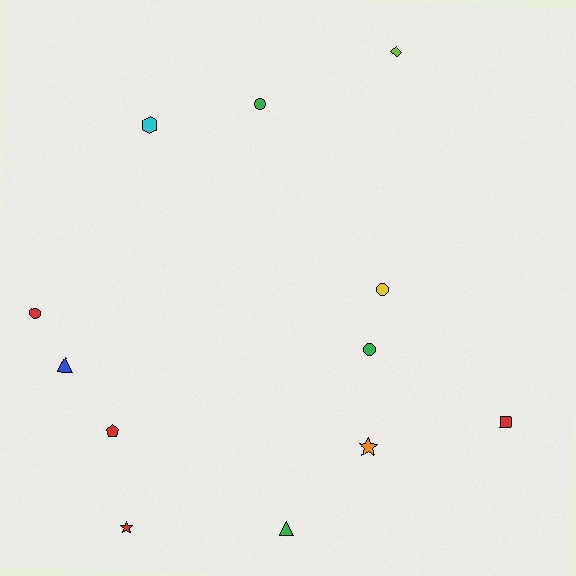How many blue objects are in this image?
There is 1 blue object.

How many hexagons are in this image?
There is 1 hexagon.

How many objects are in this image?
There are 12 objects.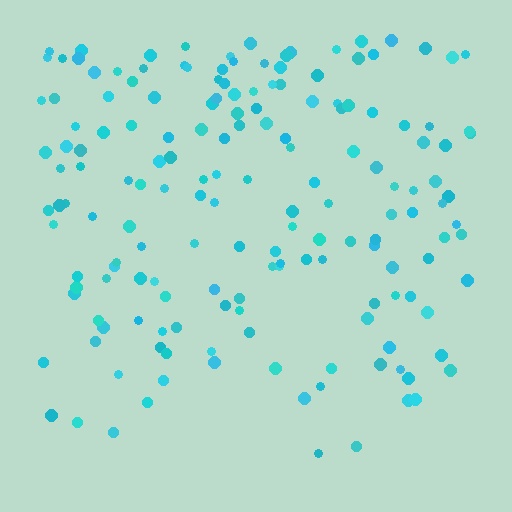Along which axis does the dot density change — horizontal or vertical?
Vertical.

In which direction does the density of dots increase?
From bottom to top, with the top side densest.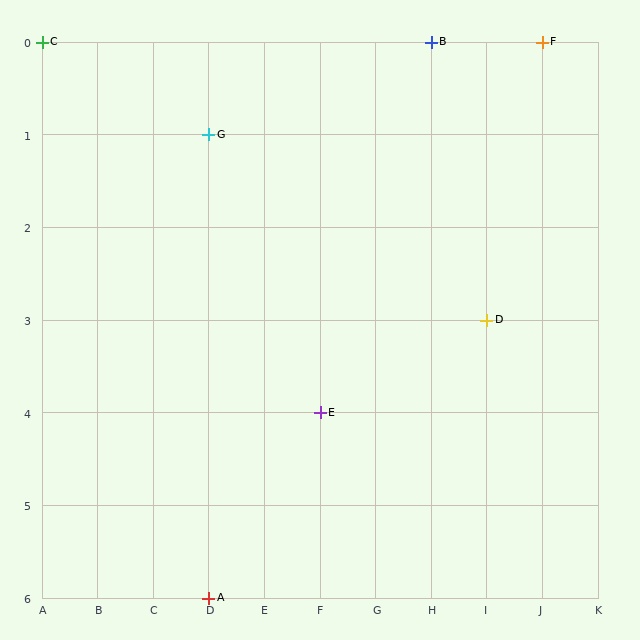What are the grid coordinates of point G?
Point G is at grid coordinates (D, 1).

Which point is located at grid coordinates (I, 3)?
Point D is at (I, 3).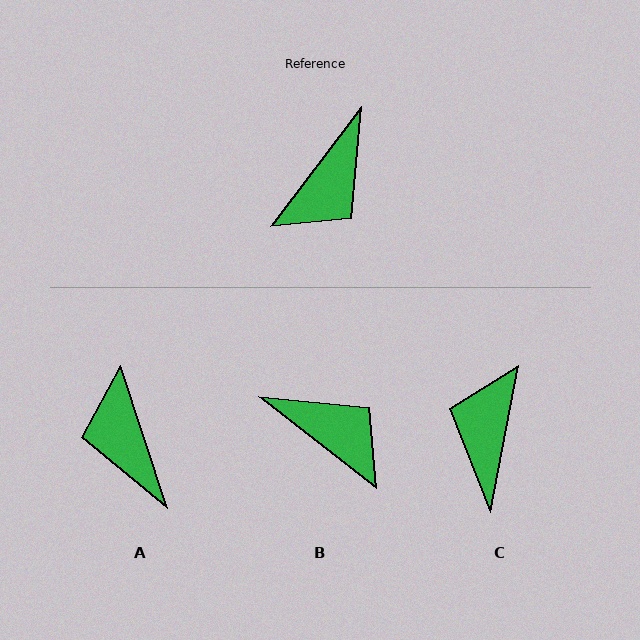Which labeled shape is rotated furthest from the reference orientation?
C, about 153 degrees away.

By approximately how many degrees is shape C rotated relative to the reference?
Approximately 153 degrees clockwise.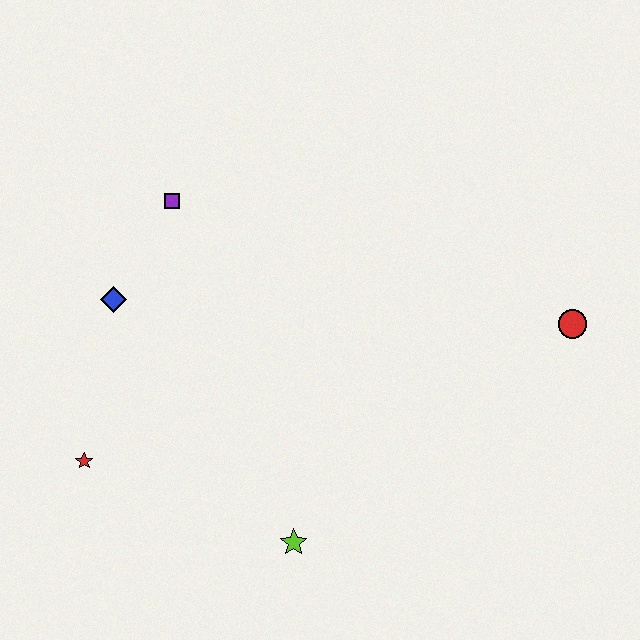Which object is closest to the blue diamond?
The purple square is closest to the blue diamond.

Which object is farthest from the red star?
The red circle is farthest from the red star.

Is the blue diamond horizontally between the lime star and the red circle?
No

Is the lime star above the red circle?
No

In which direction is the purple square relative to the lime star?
The purple square is above the lime star.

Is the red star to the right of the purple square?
No